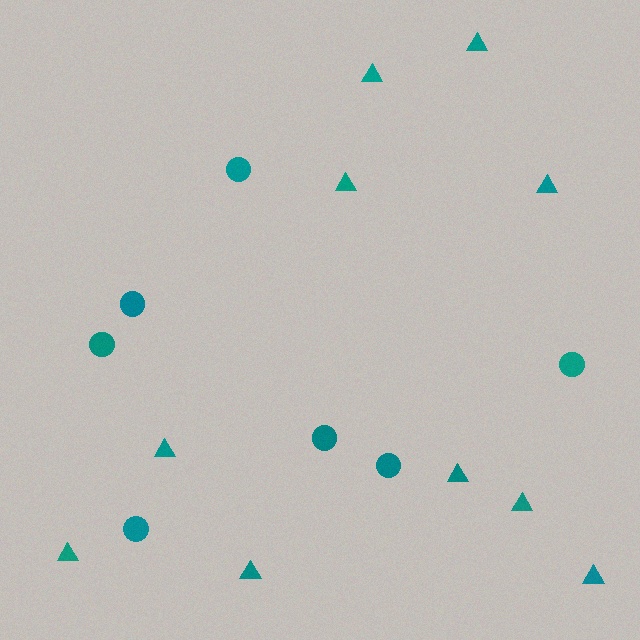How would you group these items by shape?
There are 2 groups: one group of triangles (10) and one group of circles (7).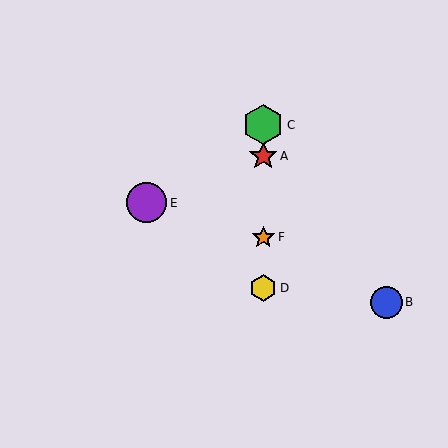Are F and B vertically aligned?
No, F is at x≈263 and B is at x≈386.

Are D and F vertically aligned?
Yes, both are at x≈263.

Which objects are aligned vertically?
Objects A, C, D, F are aligned vertically.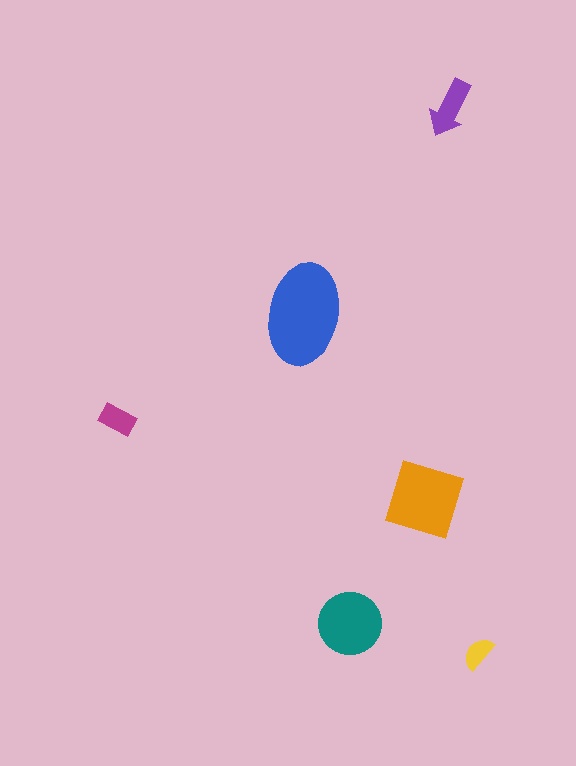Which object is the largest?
The blue ellipse.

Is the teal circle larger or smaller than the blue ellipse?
Smaller.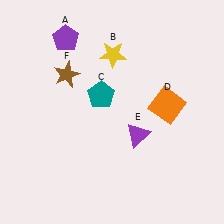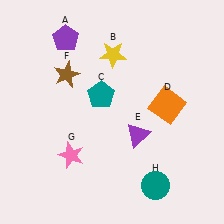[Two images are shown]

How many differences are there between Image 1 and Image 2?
There are 2 differences between the two images.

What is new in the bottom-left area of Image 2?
A pink star (G) was added in the bottom-left area of Image 2.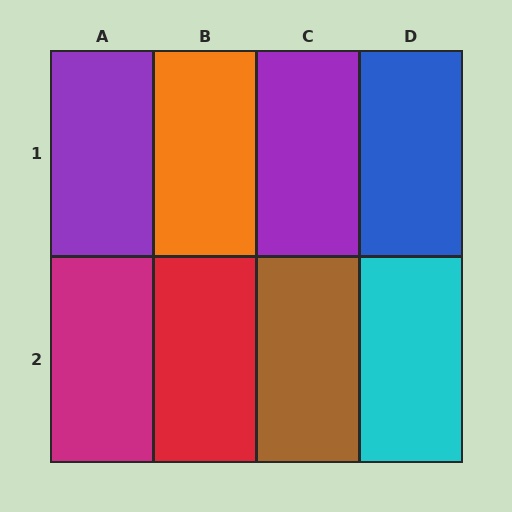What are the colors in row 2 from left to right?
Magenta, red, brown, cyan.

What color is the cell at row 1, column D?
Blue.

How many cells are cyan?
1 cell is cyan.